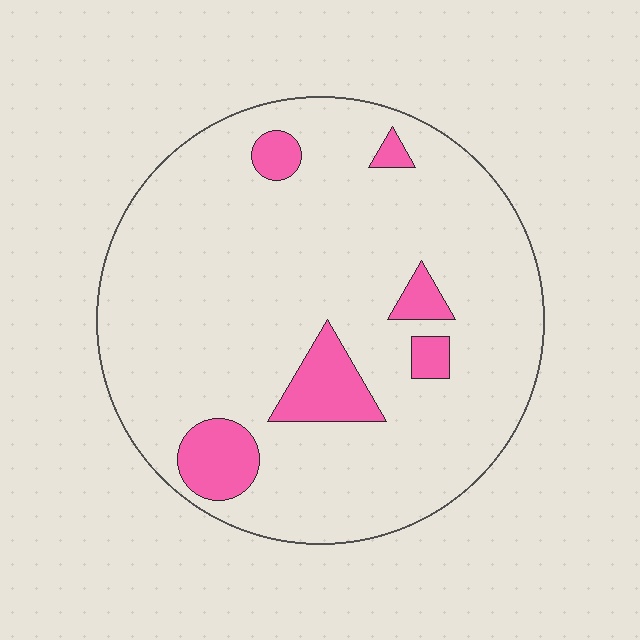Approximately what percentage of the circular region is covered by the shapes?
Approximately 10%.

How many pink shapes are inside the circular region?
6.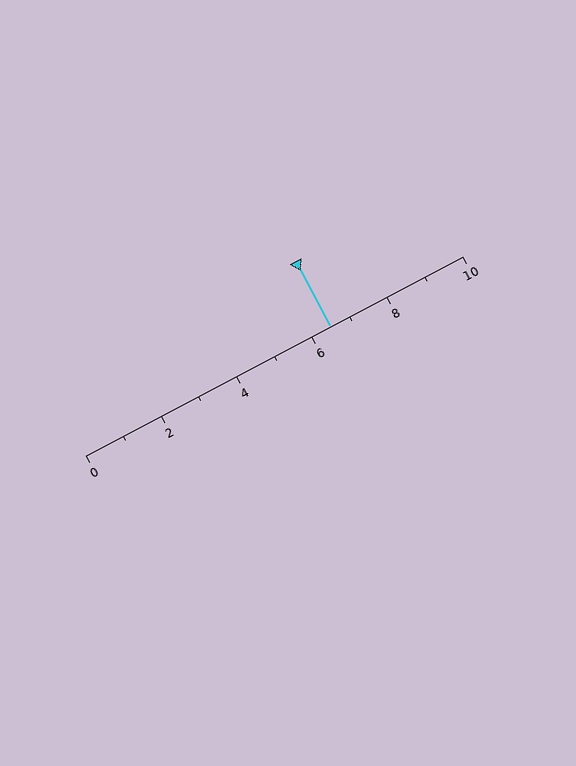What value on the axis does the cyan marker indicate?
The marker indicates approximately 6.5.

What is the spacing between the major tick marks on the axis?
The major ticks are spaced 2 apart.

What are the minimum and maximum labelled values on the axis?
The axis runs from 0 to 10.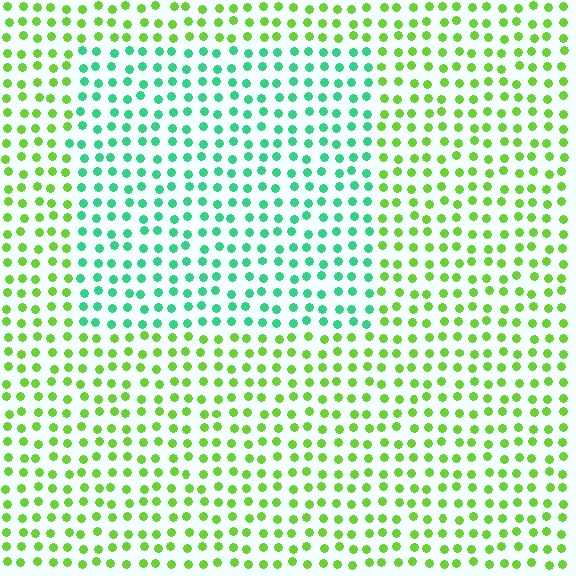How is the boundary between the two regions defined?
The boundary is defined purely by a slight shift in hue (about 52 degrees). Spacing, size, and orientation are identical on both sides.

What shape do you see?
I see a rectangle.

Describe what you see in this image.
The image is filled with small lime elements in a uniform arrangement. A rectangle-shaped region is visible where the elements are tinted to a slightly different hue, forming a subtle color boundary.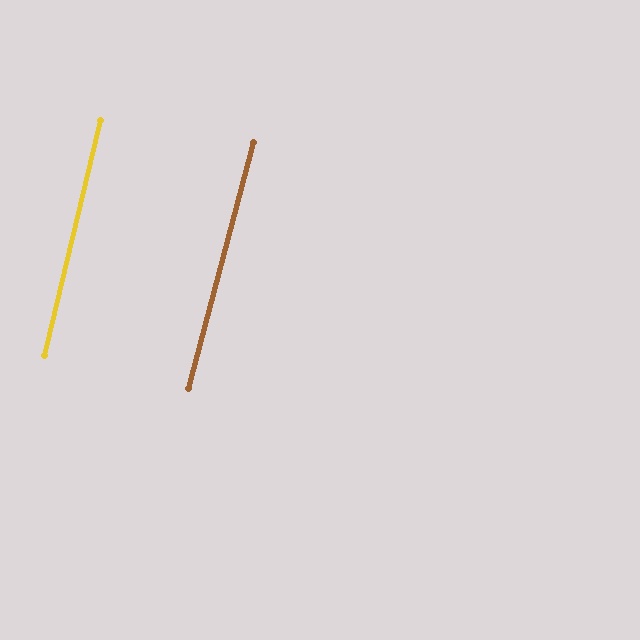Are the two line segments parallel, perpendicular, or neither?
Parallel — their directions differ by only 1.4°.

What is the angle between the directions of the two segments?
Approximately 1 degree.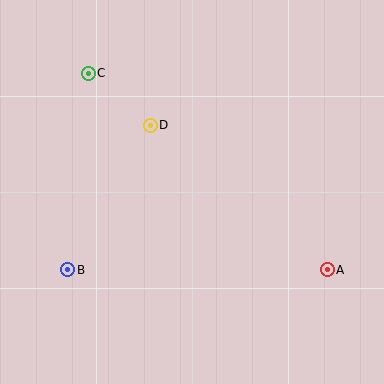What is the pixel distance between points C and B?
The distance between C and B is 198 pixels.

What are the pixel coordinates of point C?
Point C is at (88, 73).